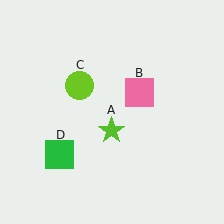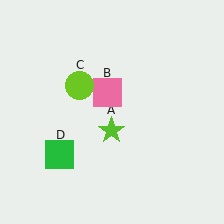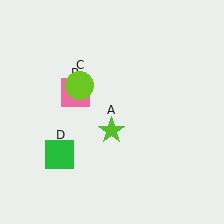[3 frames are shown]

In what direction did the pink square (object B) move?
The pink square (object B) moved left.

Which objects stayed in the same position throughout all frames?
Lime star (object A) and lime circle (object C) and green square (object D) remained stationary.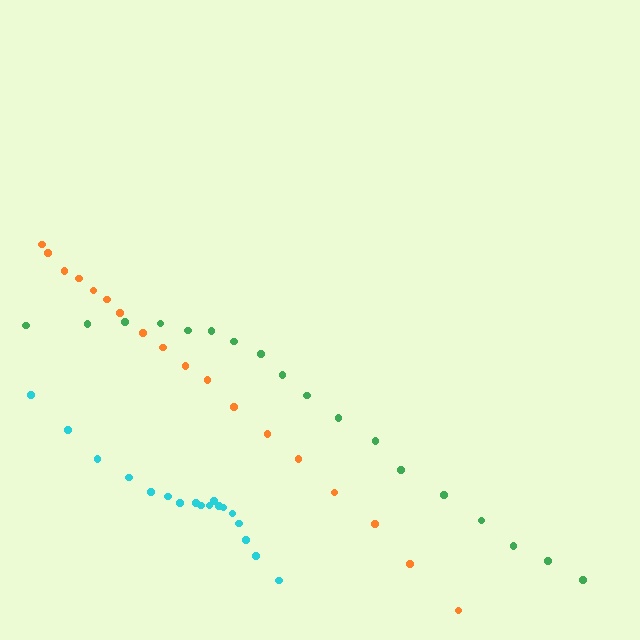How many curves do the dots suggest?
There are 3 distinct paths.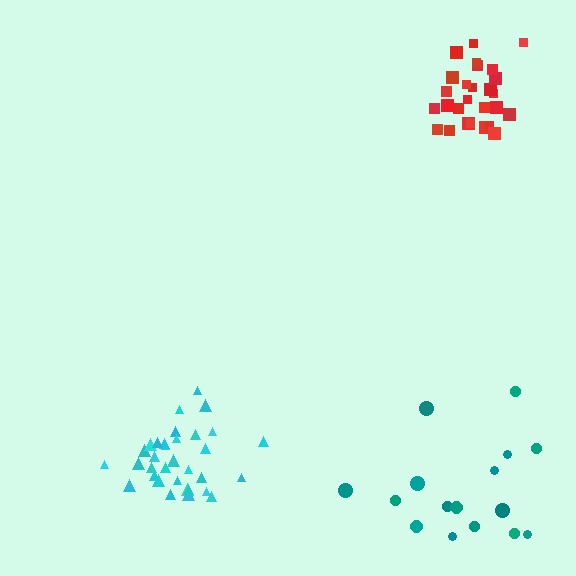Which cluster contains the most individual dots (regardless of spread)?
Cyan (33).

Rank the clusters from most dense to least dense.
red, cyan, teal.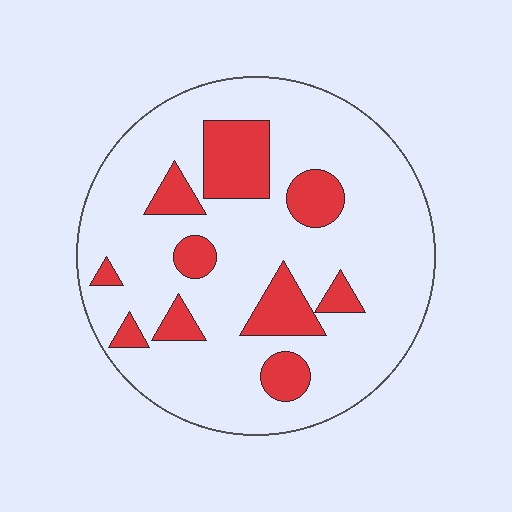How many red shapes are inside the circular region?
10.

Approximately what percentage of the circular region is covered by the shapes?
Approximately 20%.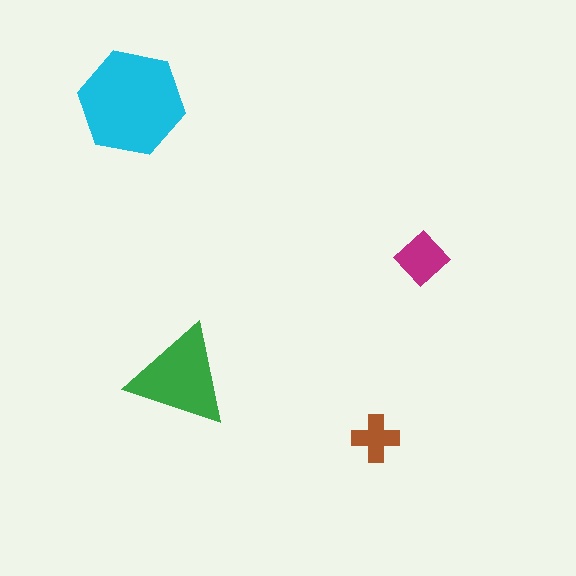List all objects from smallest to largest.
The brown cross, the magenta diamond, the green triangle, the cyan hexagon.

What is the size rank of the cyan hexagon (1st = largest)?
1st.